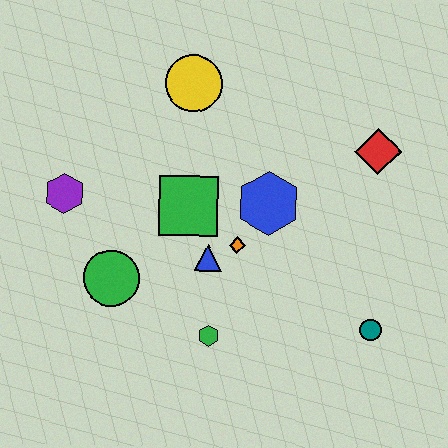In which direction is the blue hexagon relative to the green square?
The blue hexagon is to the right of the green square.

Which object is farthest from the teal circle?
The purple hexagon is farthest from the teal circle.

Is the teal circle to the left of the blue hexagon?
No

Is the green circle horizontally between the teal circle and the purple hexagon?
Yes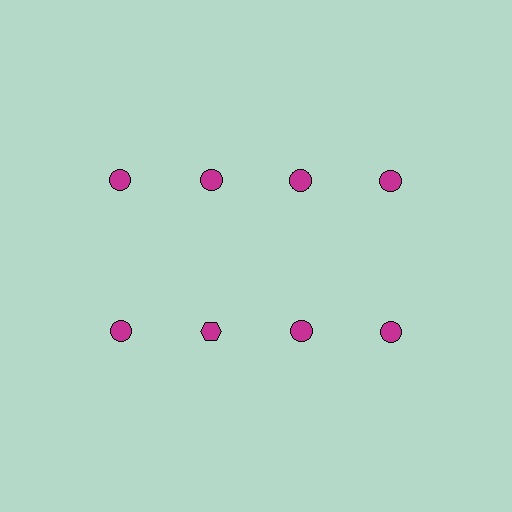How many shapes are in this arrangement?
There are 8 shapes arranged in a grid pattern.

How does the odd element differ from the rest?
It has a different shape: hexagon instead of circle.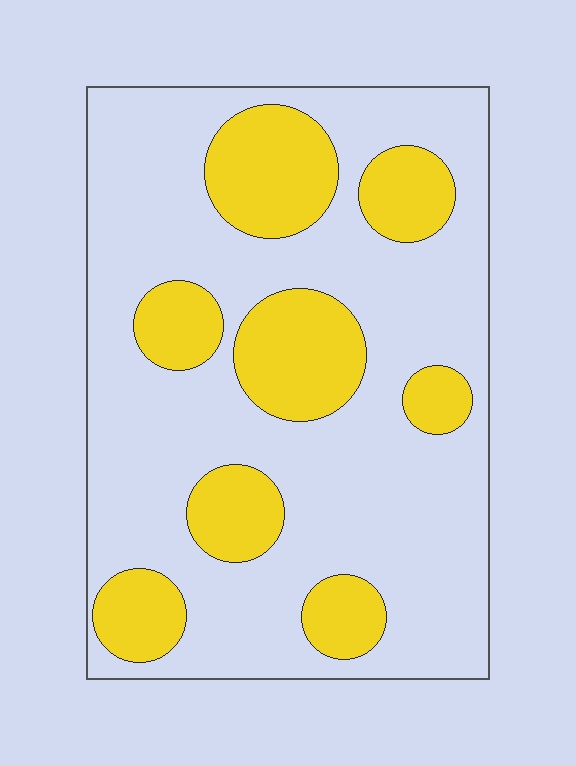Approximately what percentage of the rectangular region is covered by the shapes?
Approximately 30%.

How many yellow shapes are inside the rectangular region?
8.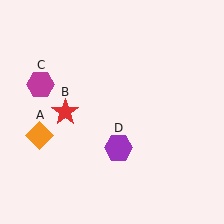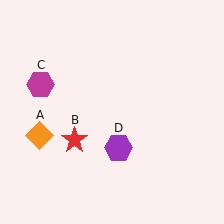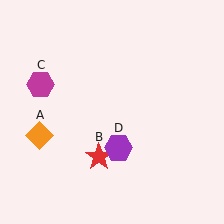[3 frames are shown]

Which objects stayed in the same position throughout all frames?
Orange diamond (object A) and magenta hexagon (object C) and purple hexagon (object D) remained stationary.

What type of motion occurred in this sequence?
The red star (object B) rotated counterclockwise around the center of the scene.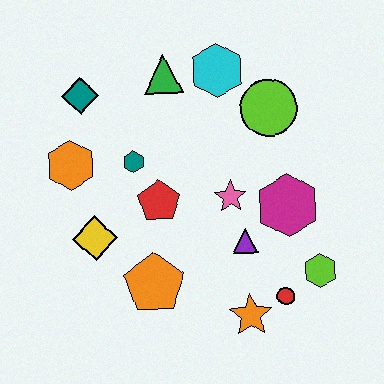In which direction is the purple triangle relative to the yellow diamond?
The purple triangle is to the right of the yellow diamond.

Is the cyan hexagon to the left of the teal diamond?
No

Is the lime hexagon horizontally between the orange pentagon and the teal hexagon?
No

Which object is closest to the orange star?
The red circle is closest to the orange star.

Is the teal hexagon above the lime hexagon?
Yes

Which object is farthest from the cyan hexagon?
The orange star is farthest from the cyan hexagon.